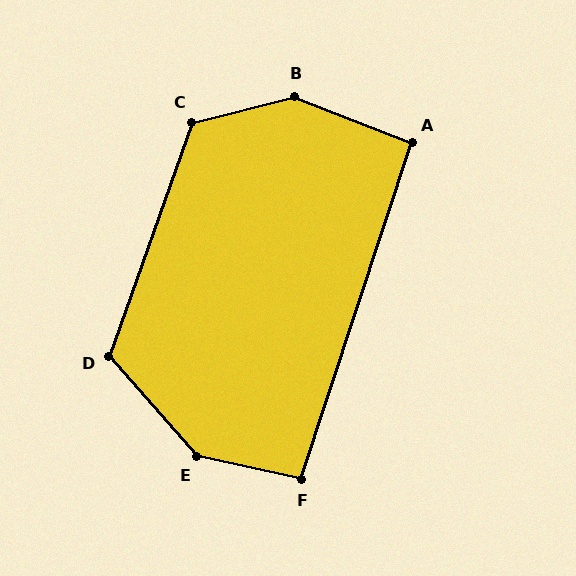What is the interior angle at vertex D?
Approximately 119 degrees (obtuse).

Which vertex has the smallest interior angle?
A, at approximately 93 degrees.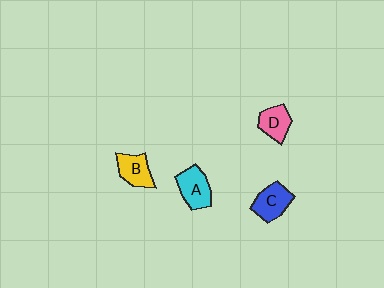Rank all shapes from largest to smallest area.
From largest to smallest: A (cyan), C (blue), B (yellow), D (pink).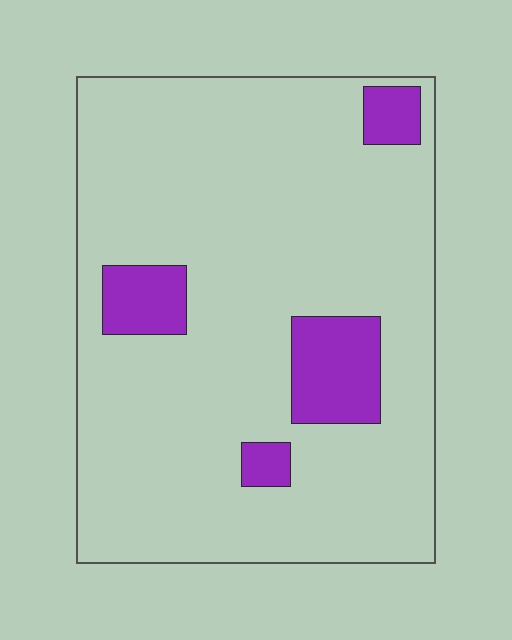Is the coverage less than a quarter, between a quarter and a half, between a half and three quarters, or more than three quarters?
Less than a quarter.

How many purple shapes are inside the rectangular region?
4.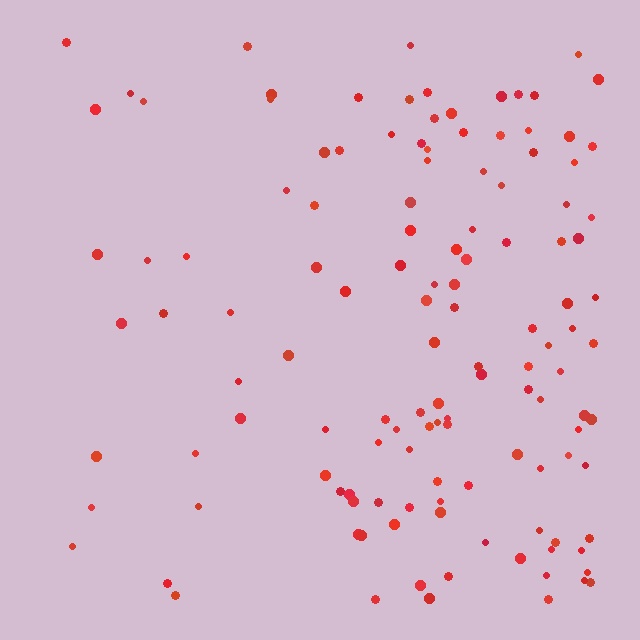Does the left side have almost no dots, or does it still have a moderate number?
Still a moderate number, just noticeably fewer than the right.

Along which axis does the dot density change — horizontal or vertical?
Horizontal.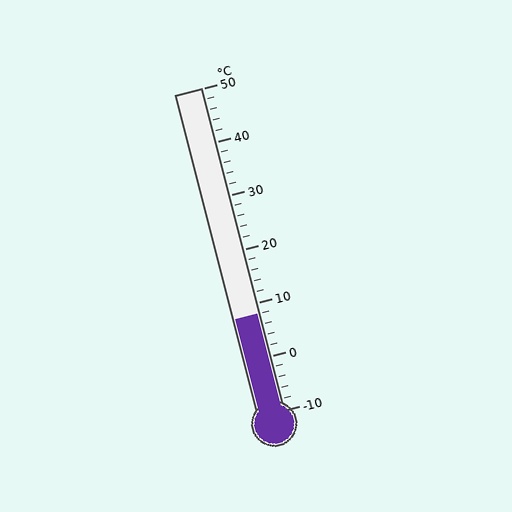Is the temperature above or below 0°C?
The temperature is above 0°C.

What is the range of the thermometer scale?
The thermometer scale ranges from -10°C to 50°C.